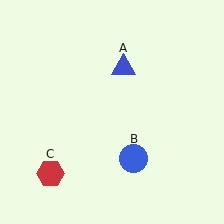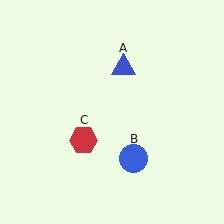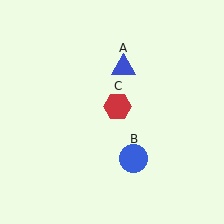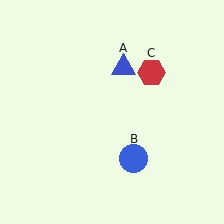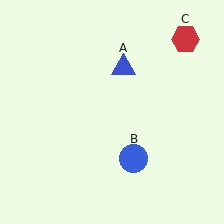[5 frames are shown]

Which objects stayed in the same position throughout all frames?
Blue triangle (object A) and blue circle (object B) remained stationary.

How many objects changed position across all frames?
1 object changed position: red hexagon (object C).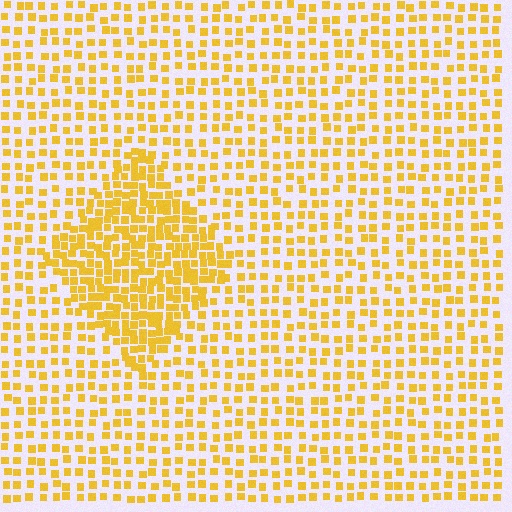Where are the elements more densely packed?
The elements are more densely packed inside the diamond boundary.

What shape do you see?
I see a diamond.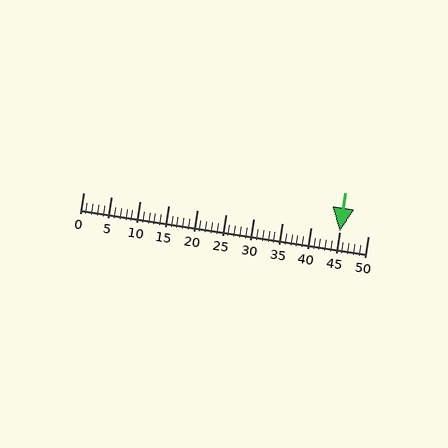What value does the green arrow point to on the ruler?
The green arrow points to approximately 45.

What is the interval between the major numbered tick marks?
The major tick marks are spaced 5 units apart.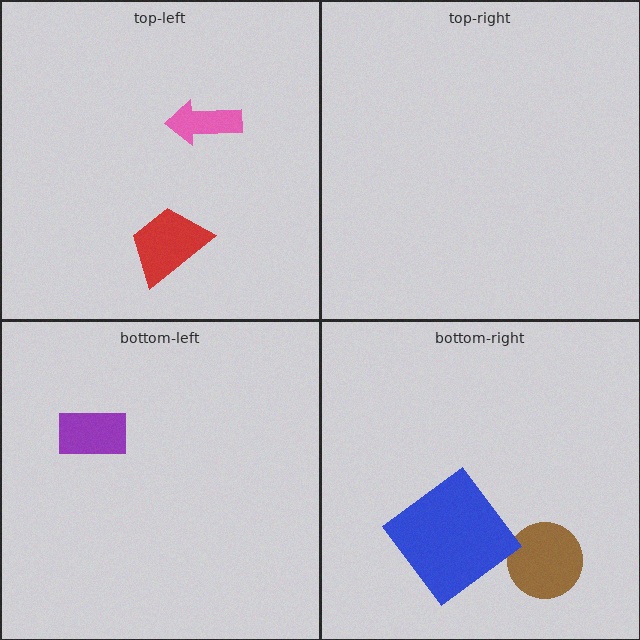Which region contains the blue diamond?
The bottom-right region.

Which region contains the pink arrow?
The top-left region.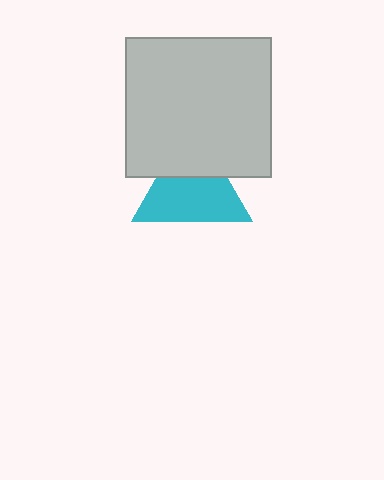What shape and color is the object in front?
The object in front is a light gray rectangle.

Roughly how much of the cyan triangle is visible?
Most of it is visible (roughly 66%).